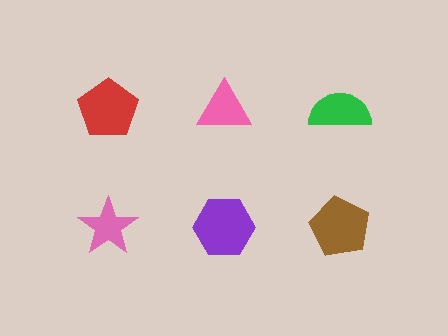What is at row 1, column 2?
A pink triangle.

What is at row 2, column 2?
A purple hexagon.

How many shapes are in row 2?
3 shapes.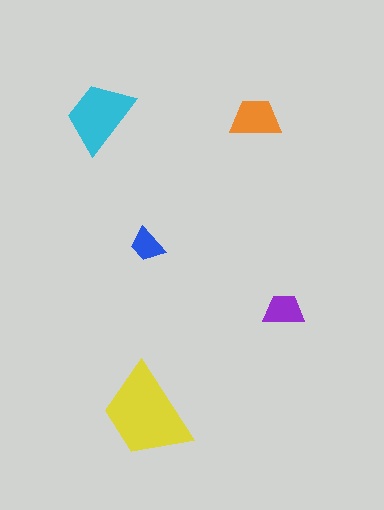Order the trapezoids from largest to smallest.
the yellow one, the cyan one, the orange one, the purple one, the blue one.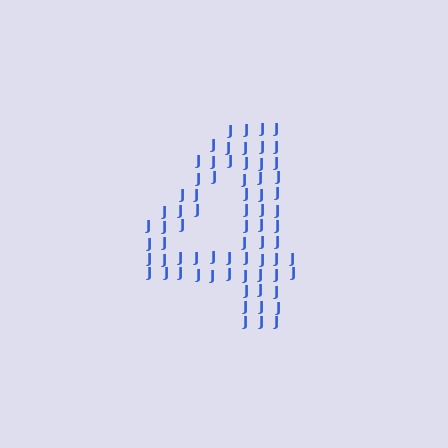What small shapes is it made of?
It is made of small letter J's.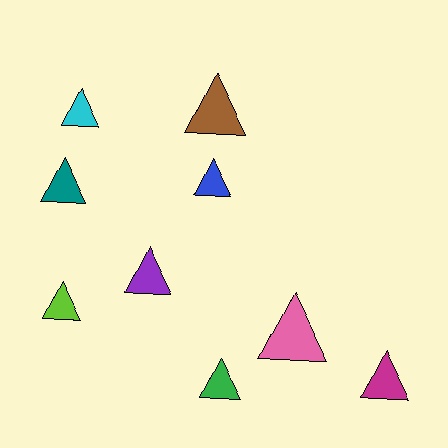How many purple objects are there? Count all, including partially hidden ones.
There is 1 purple object.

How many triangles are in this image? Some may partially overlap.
There are 9 triangles.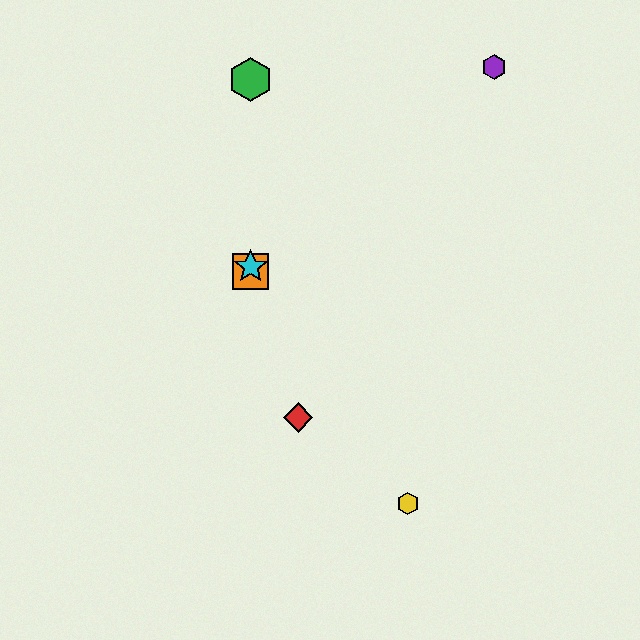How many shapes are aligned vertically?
4 shapes (the blue star, the green hexagon, the orange square, the cyan star) are aligned vertically.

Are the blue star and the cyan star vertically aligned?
Yes, both are at x≈251.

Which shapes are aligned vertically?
The blue star, the green hexagon, the orange square, the cyan star are aligned vertically.